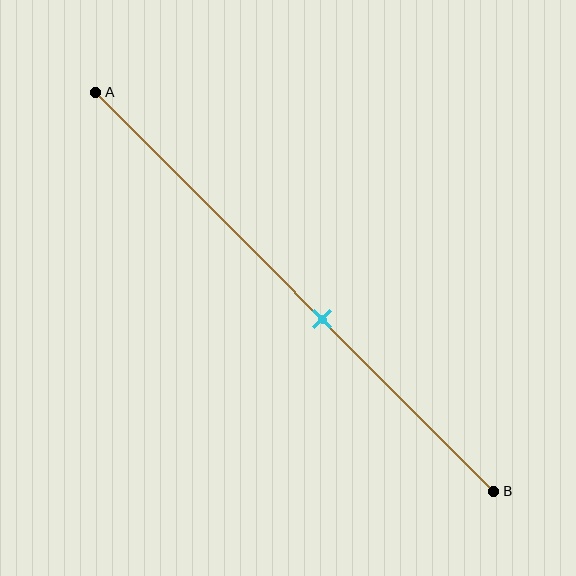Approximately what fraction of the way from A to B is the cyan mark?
The cyan mark is approximately 55% of the way from A to B.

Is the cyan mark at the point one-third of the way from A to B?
No, the mark is at about 55% from A, not at the 33% one-third point.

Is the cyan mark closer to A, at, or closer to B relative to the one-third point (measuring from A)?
The cyan mark is closer to point B than the one-third point of segment AB.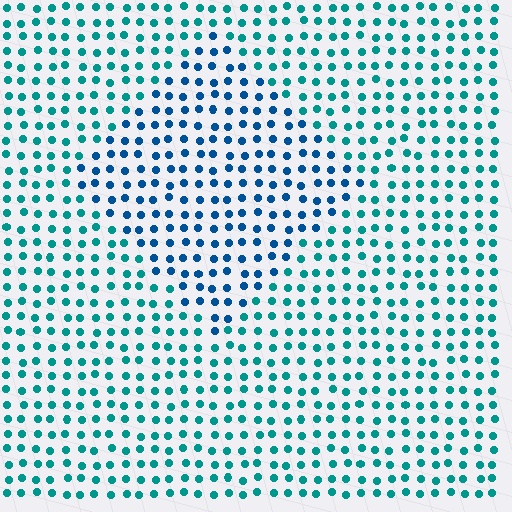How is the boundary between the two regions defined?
The boundary is defined purely by a slight shift in hue (about 32 degrees). Spacing, size, and orientation are identical on both sides.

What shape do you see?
I see a diamond.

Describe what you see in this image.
The image is filled with small teal elements in a uniform arrangement. A diamond-shaped region is visible where the elements are tinted to a slightly different hue, forming a subtle color boundary.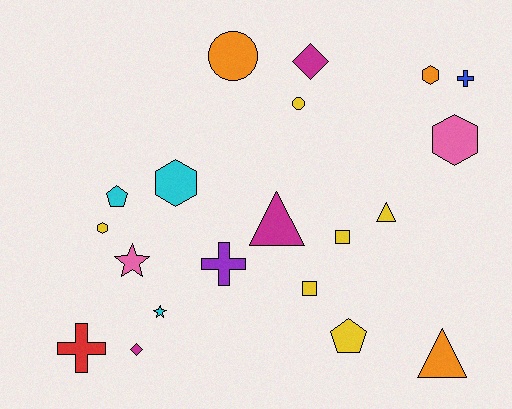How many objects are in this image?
There are 20 objects.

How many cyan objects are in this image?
There are 3 cyan objects.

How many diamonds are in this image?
There are 2 diamonds.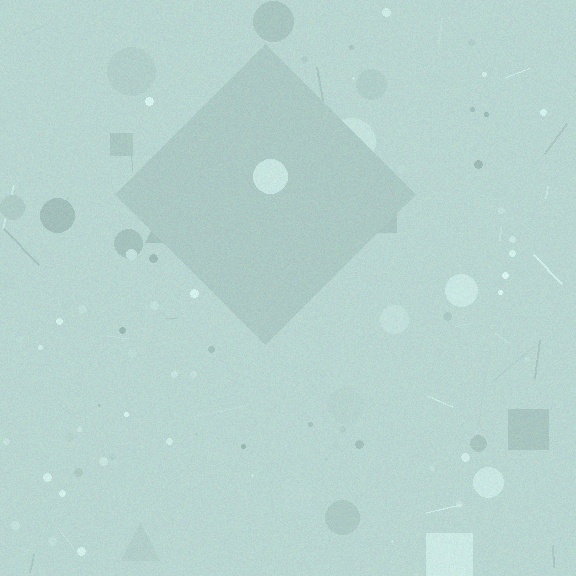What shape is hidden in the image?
A diamond is hidden in the image.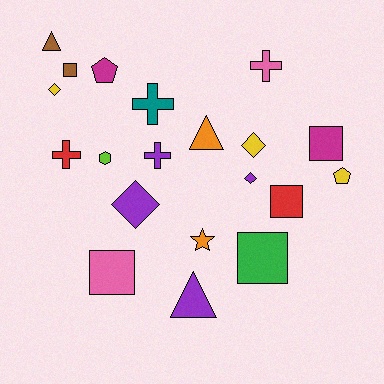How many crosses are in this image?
There are 4 crosses.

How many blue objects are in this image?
There are no blue objects.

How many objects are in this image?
There are 20 objects.